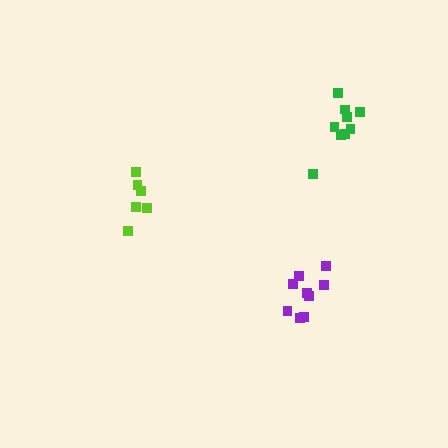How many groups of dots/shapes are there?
There are 3 groups.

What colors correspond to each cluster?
The clusters are colored: green, purple, lime.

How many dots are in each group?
Group 1: 9 dots, Group 2: 9 dots, Group 3: 6 dots (24 total).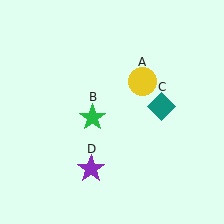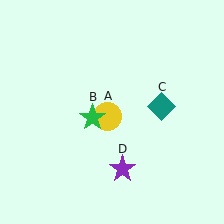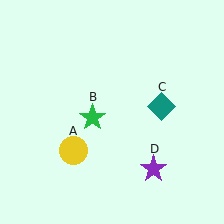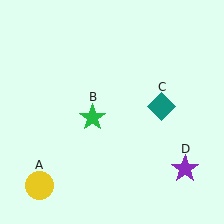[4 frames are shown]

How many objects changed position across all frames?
2 objects changed position: yellow circle (object A), purple star (object D).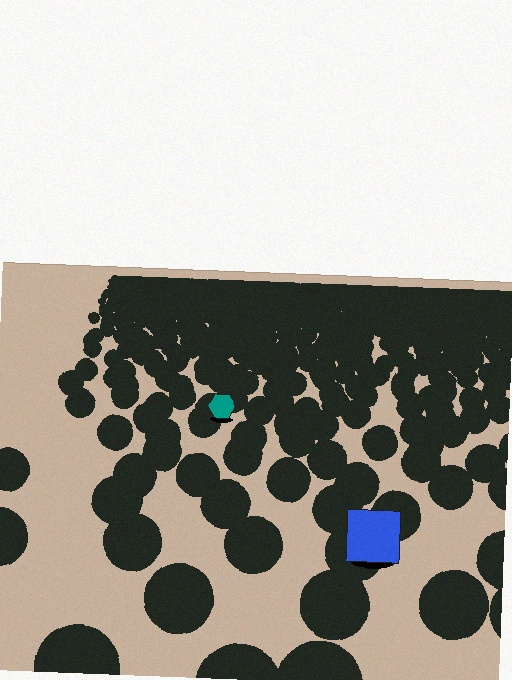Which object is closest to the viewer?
The blue square is closest. The texture marks near it are larger and more spread out.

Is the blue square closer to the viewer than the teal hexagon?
Yes. The blue square is closer — you can tell from the texture gradient: the ground texture is coarser near it.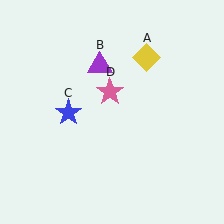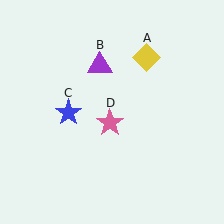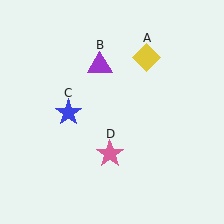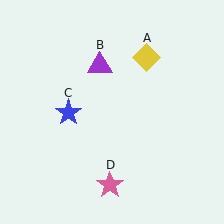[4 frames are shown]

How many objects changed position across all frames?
1 object changed position: pink star (object D).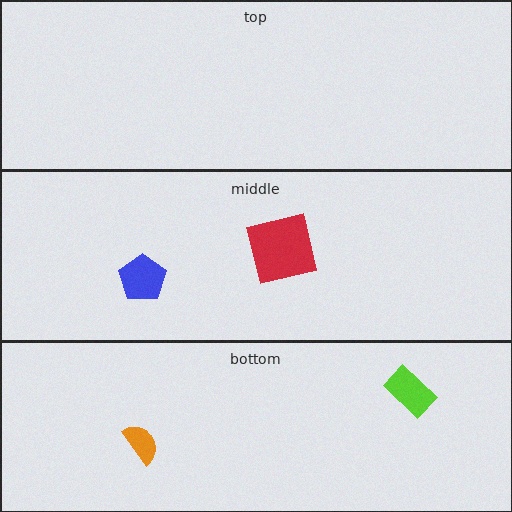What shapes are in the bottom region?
The lime rectangle, the orange semicircle.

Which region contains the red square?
The middle region.